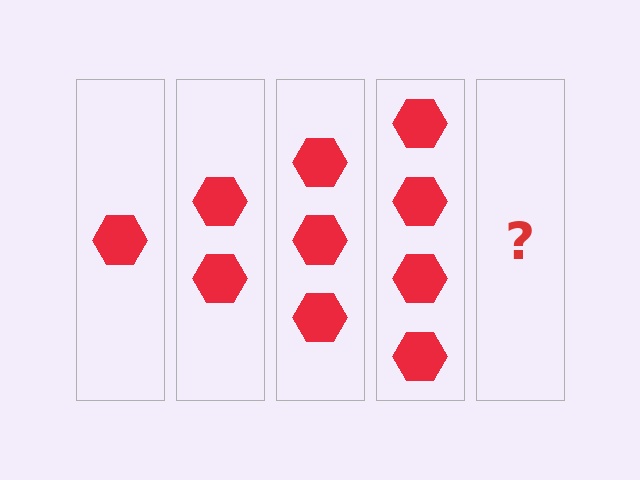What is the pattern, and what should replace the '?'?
The pattern is that each step adds one more hexagon. The '?' should be 5 hexagons.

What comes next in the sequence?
The next element should be 5 hexagons.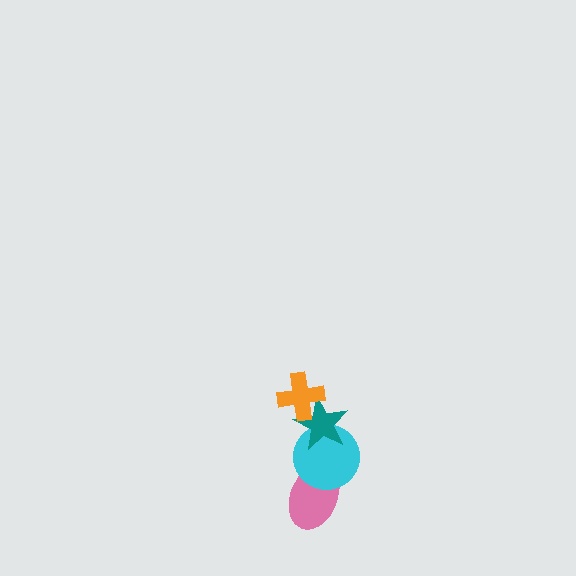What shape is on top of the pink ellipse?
The cyan circle is on top of the pink ellipse.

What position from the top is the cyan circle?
The cyan circle is 3rd from the top.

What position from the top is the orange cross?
The orange cross is 1st from the top.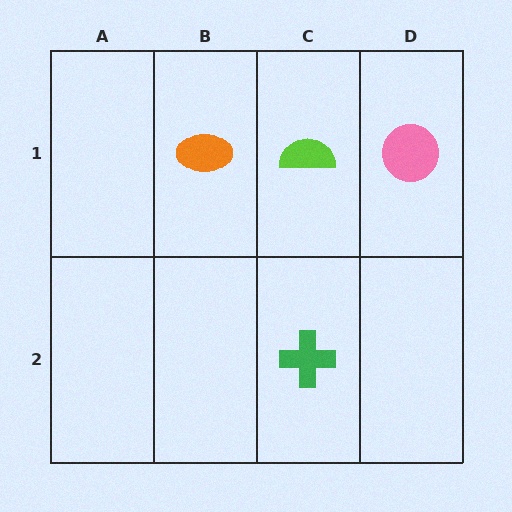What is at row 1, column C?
A lime semicircle.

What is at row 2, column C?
A green cross.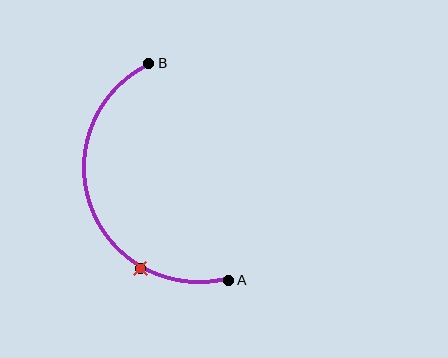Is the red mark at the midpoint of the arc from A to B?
No. The red mark lies on the arc but is closer to endpoint A. The arc midpoint would be at the point on the curve equidistant along the arc from both A and B.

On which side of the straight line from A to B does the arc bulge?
The arc bulges to the left of the straight line connecting A and B.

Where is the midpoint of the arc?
The arc midpoint is the point on the curve farthest from the straight line joining A and B. It sits to the left of that line.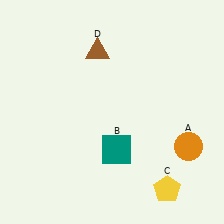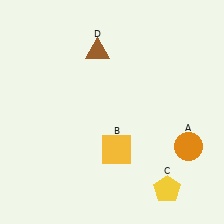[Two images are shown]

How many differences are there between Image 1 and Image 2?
There is 1 difference between the two images.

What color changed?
The square (B) changed from teal in Image 1 to yellow in Image 2.